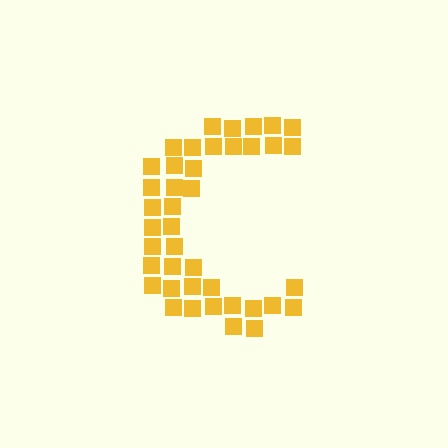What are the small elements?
The small elements are squares.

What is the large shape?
The large shape is the letter C.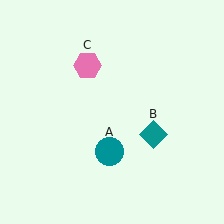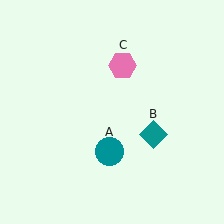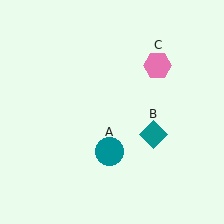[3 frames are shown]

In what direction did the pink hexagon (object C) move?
The pink hexagon (object C) moved right.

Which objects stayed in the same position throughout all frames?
Teal circle (object A) and teal diamond (object B) remained stationary.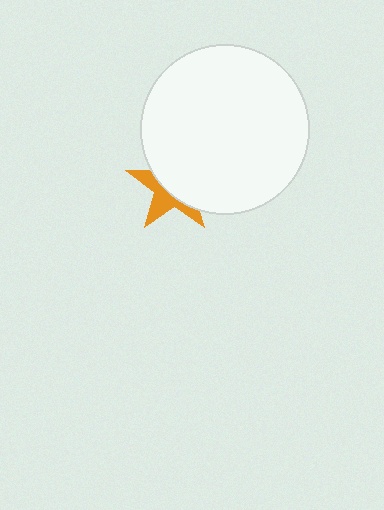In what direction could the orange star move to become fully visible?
The orange star could move toward the lower-left. That would shift it out from behind the white circle entirely.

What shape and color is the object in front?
The object in front is a white circle.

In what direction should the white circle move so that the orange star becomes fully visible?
The white circle should move toward the upper-right. That is the shortest direction to clear the overlap and leave the orange star fully visible.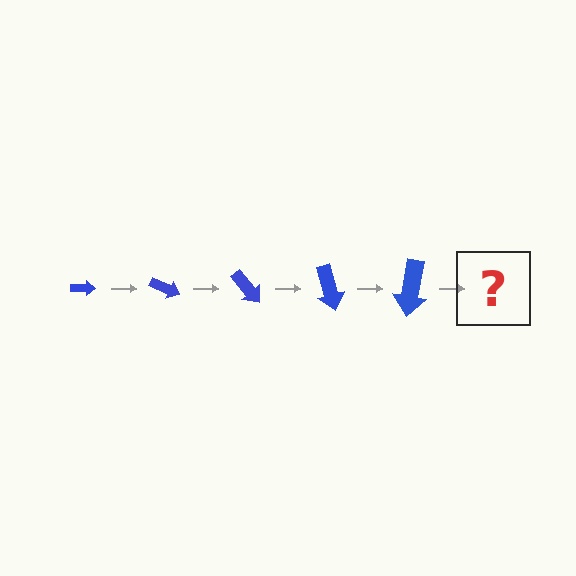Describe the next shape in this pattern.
It should be an arrow, larger than the previous one and rotated 125 degrees from the start.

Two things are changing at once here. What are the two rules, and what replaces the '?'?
The two rules are that the arrow grows larger each step and it rotates 25 degrees each step. The '?' should be an arrow, larger than the previous one and rotated 125 degrees from the start.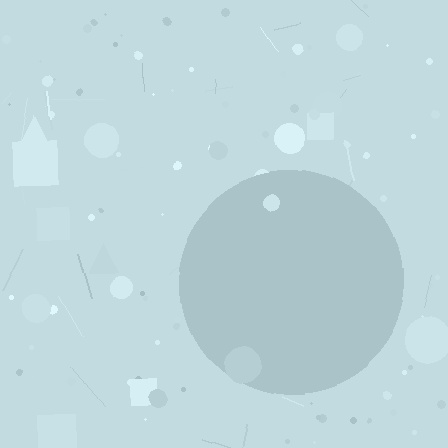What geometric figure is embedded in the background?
A circle is embedded in the background.